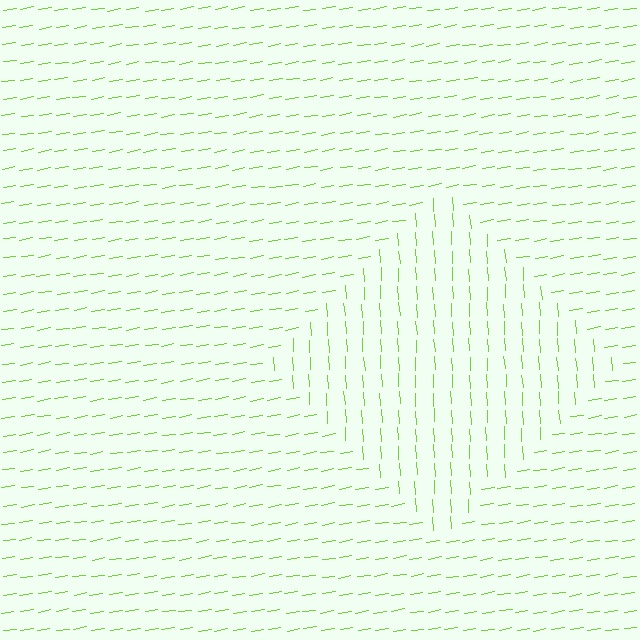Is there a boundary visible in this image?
Yes, there is a texture boundary formed by a change in line orientation.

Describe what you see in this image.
The image is filled with small lime line segments. A diamond region in the image has lines oriented differently from the surrounding lines, creating a visible texture boundary.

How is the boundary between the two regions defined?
The boundary is defined purely by a change in line orientation (approximately 84 degrees difference). All lines are the same color and thickness.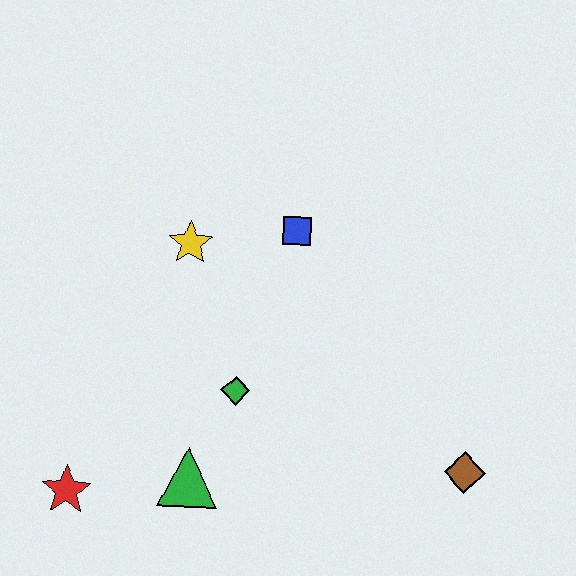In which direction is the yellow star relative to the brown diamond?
The yellow star is to the left of the brown diamond.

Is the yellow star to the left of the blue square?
Yes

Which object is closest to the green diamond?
The green triangle is closest to the green diamond.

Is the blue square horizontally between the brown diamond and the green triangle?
Yes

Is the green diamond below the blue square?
Yes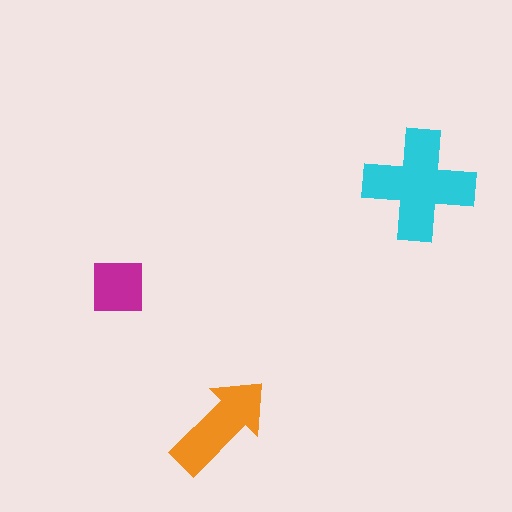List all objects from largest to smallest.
The cyan cross, the orange arrow, the magenta square.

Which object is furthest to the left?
The magenta square is leftmost.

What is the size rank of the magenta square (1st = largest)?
3rd.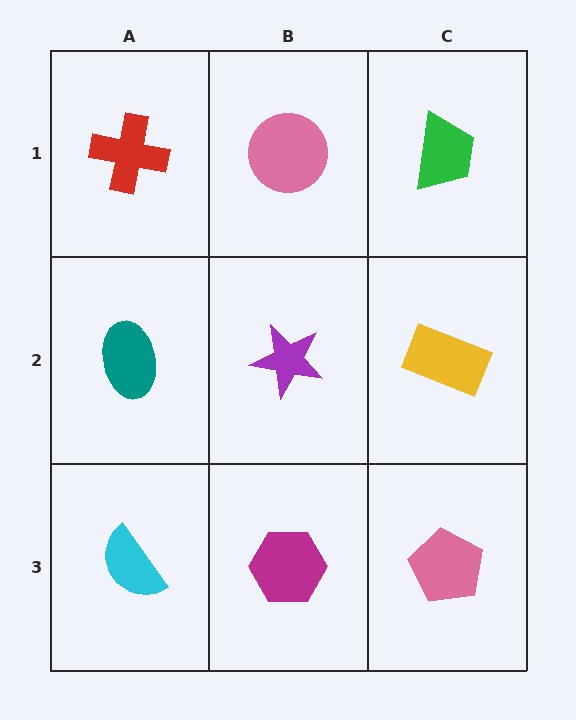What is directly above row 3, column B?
A purple star.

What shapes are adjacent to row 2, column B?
A pink circle (row 1, column B), a magenta hexagon (row 3, column B), a teal ellipse (row 2, column A), a yellow rectangle (row 2, column C).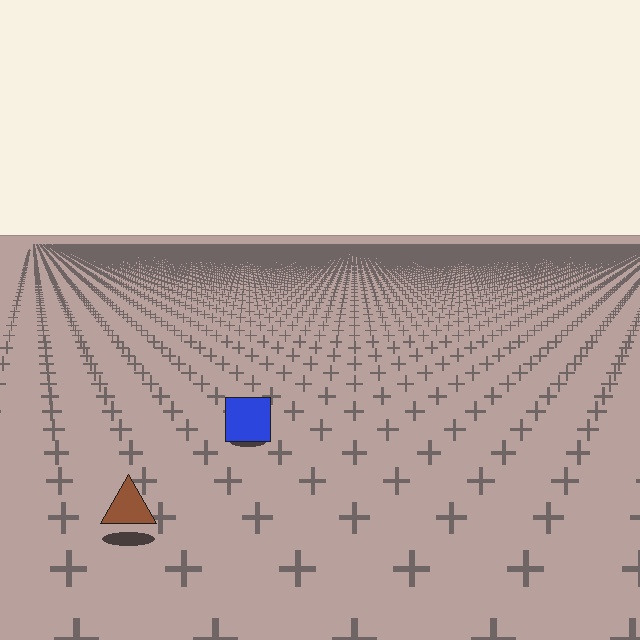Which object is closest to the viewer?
The brown triangle is closest. The texture marks near it are larger and more spread out.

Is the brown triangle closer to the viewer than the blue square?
Yes. The brown triangle is closer — you can tell from the texture gradient: the ground texture is coarser near it.